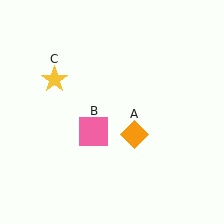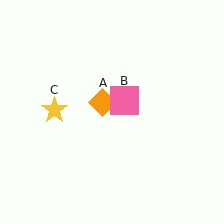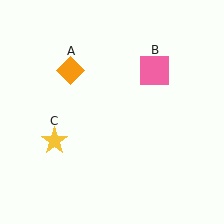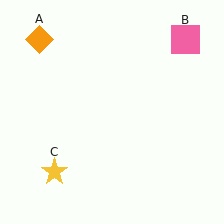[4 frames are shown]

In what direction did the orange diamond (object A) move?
The orange diamond (object A) moved up and to the left.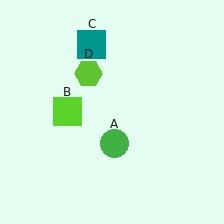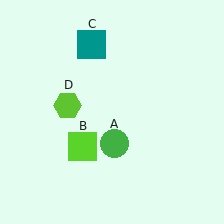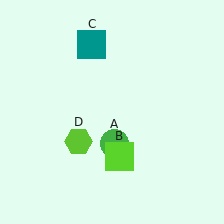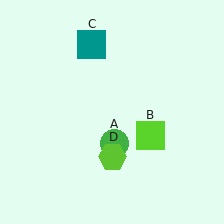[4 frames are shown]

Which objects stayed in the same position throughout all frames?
Green circle (object A) and teal square (object C) remained stationary.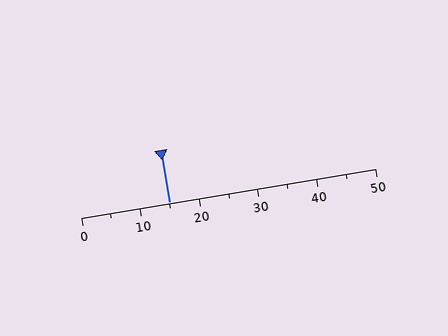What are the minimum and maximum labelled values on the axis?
The axis runs from 0 to 50.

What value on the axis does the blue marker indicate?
The marker indicates approximately 15.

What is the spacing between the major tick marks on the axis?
The major ticks are spaced 10 apart.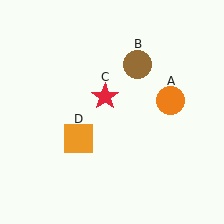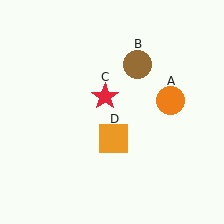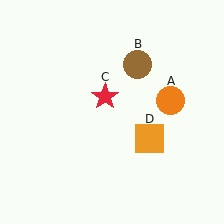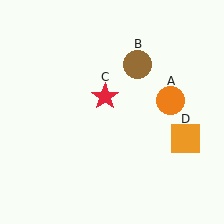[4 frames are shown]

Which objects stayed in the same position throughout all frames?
Orange circle (object A) and brown circle (object B) and red star (object C) remained stationary.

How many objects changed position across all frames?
1 object changed position: orange square (object D).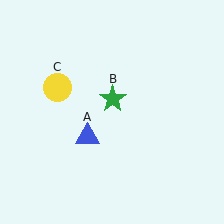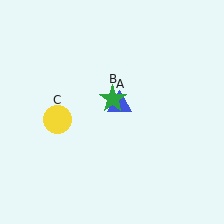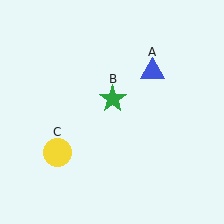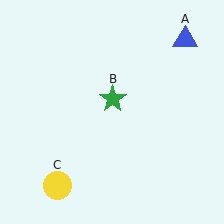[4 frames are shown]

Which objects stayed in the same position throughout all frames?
Green star (object B) remained stationary.